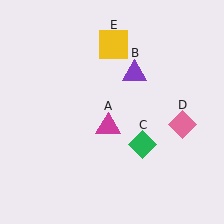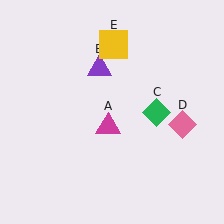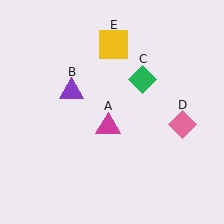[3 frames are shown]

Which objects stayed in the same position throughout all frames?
Magenta triangle (object A) and pink diamond (object D) and yellow square (object E) remained stationary.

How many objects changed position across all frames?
2 objects changed position: purple triangle (object B), green diamond (object C).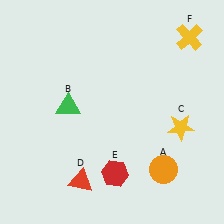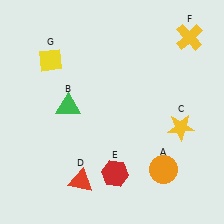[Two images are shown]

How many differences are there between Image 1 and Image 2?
There is 1 difference between the two images.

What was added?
A yellow diamond (G) was added in Image 2.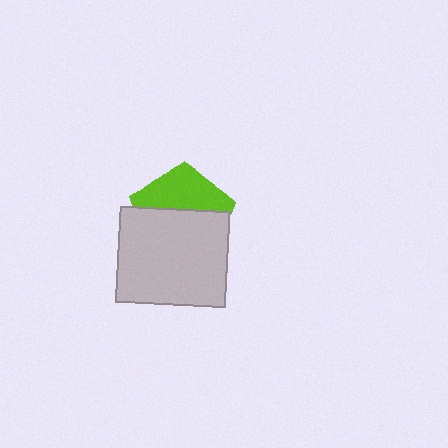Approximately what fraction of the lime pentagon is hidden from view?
Roughly 58% of the lime pentagon is hidden behind the light gray rectangle.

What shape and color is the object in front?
The object in front is a light gray rectangle.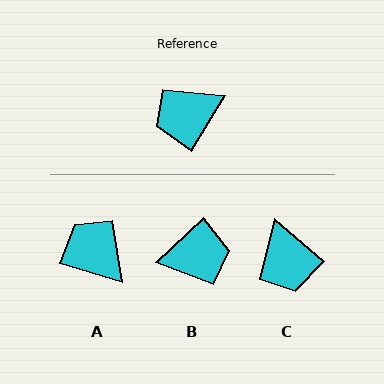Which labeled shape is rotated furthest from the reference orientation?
B, about 164 degrees away.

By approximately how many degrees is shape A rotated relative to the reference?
Approximately 75 degrees clockwise.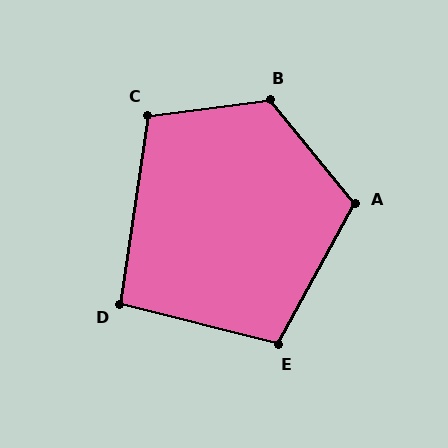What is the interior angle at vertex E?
Approximately 104 degrees (obtuse).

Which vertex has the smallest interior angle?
D, at approximately 95 degrees.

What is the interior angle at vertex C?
Approximately 106 degrees (obtuse).